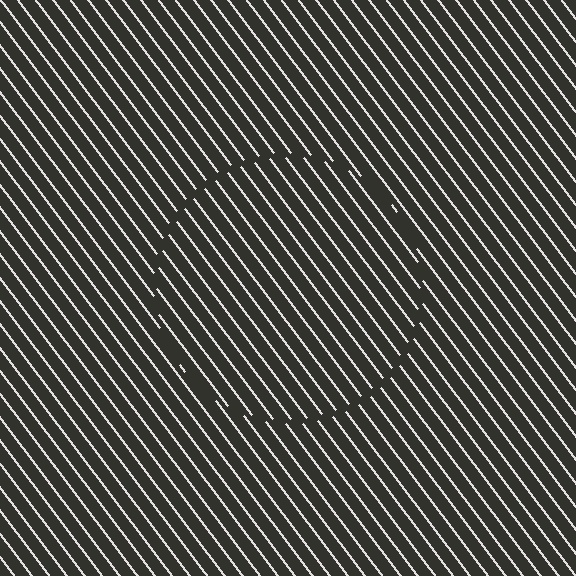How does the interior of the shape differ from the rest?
The interior of the shape contains the same grating, shifted by half a period — the contour is defined by the phase discontinuity where line-ends from the inner and outer gratings abut.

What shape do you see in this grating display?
An illusory circle. The interior of the shape contains the same grating, shifted by half a period — the contour is defined by the phase discontinuity where line-ends from the inner and outer gratings abut.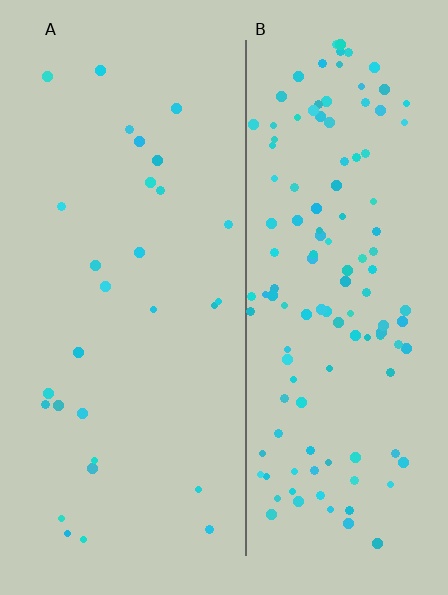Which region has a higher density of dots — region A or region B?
B (the right).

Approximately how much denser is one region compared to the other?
Approximately 4.5× — region B over region A.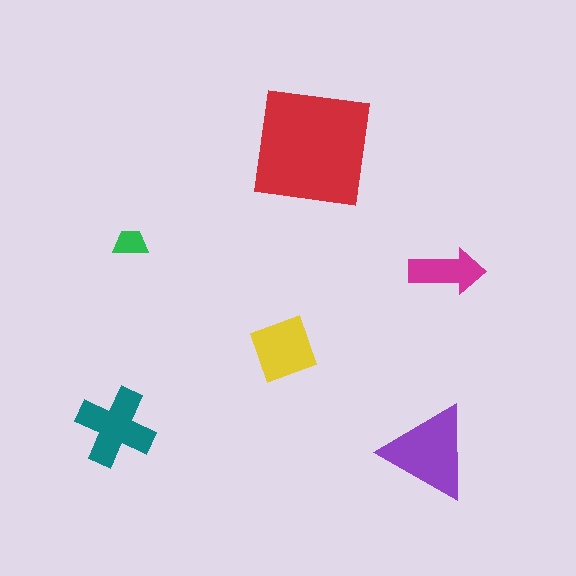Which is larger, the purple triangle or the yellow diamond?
The purple triangle.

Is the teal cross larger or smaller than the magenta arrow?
Larger.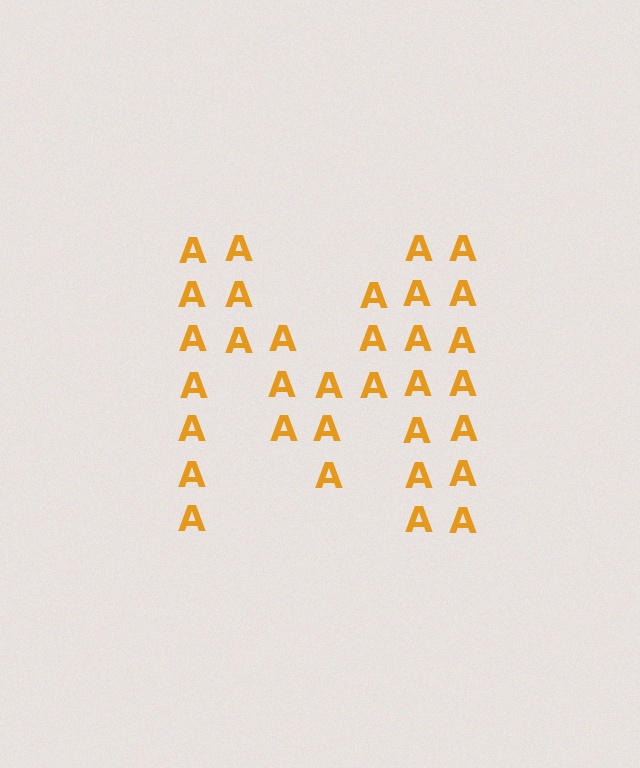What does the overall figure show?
The overall figure shows the letter M.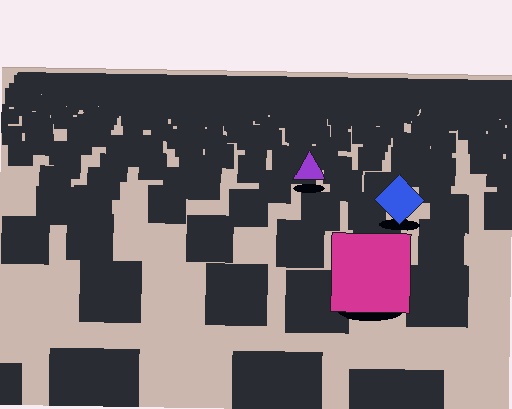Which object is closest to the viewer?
The magenta square is closest. The texture marks near it are larger and more spread out.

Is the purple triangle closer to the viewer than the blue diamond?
No. The blue diamond is closer — you can tell from the texture gradient: the ground texture is coarser near it.